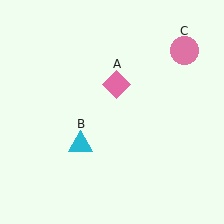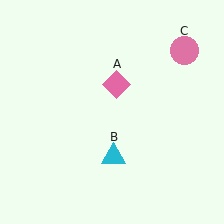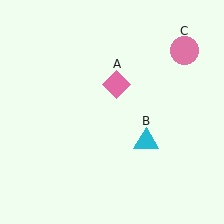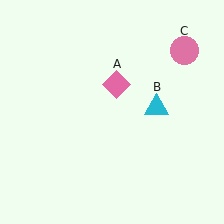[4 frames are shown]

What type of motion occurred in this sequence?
The cyan triangle (object B) rotated counterclockwise around the center of the scene.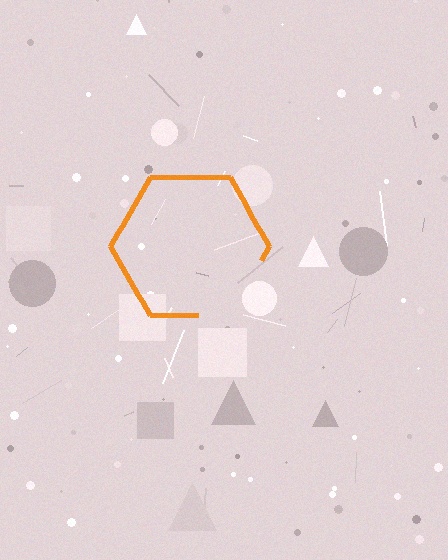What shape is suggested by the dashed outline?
The dashed outline suggests a hexagon.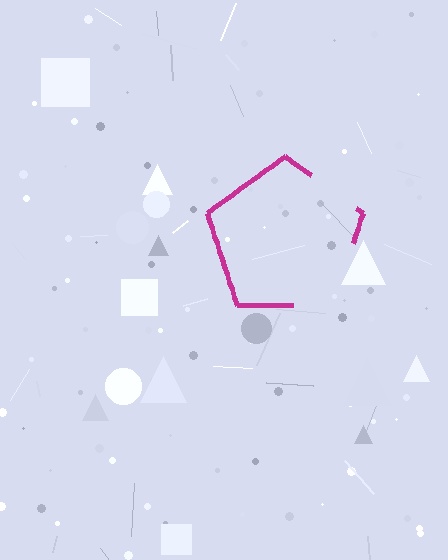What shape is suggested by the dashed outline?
The dashed outline suggests a pentagon.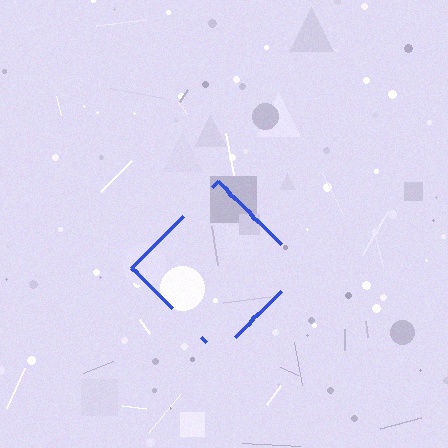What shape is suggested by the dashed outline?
The dashed outline suggests a diamond.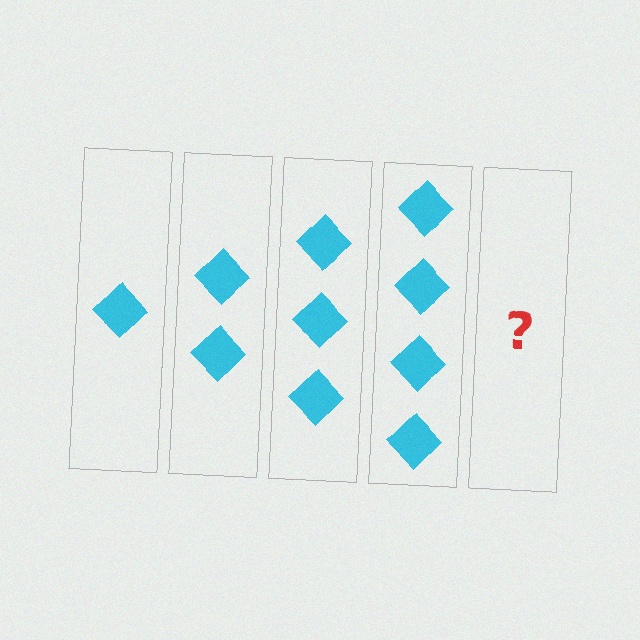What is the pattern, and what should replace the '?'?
The pattern is that each step adds one more diamond. The '?' should be 5 diamonds.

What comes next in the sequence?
The next element should be 5 diamonds.